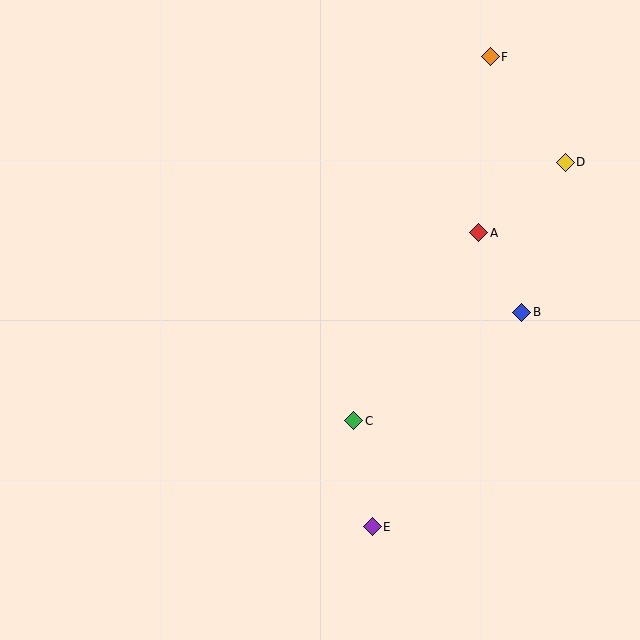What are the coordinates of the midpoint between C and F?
The midpoint between C and F is at (422, 239).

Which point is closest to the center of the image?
Point C at (354, 421) is closest to the center.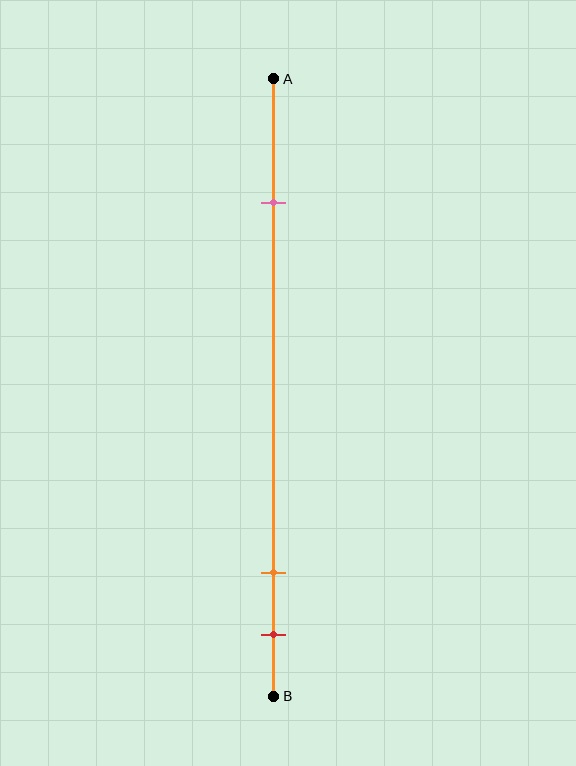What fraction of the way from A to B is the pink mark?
The pink mark is approximately 20% (0.2) of the way from A to B.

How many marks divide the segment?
There are 3 marks dividing the segment.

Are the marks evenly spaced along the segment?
No, the marks are not evenly spaced.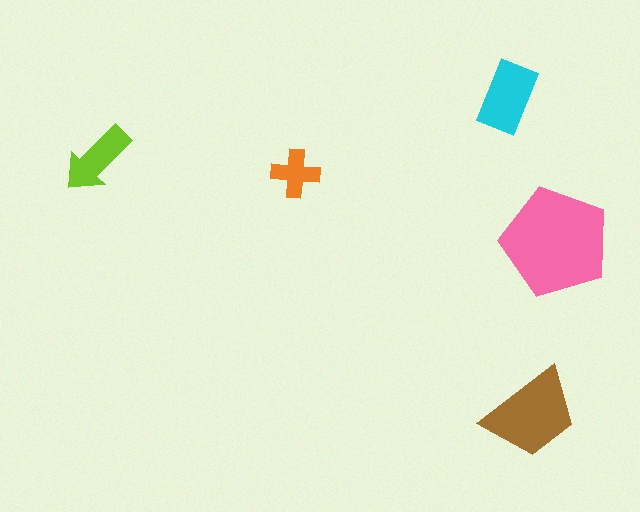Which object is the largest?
The pink pentagon.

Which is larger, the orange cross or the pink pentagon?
The pink pentagon.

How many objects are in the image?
There are 5 objects in the image.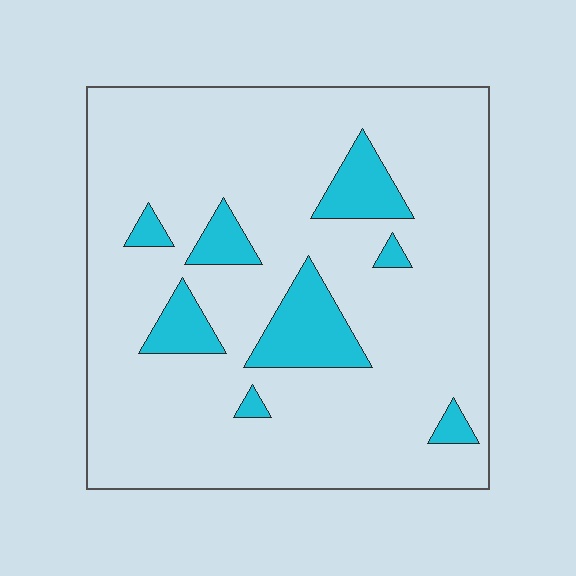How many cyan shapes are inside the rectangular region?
8.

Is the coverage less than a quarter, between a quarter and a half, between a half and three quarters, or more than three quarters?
Less than a quarter.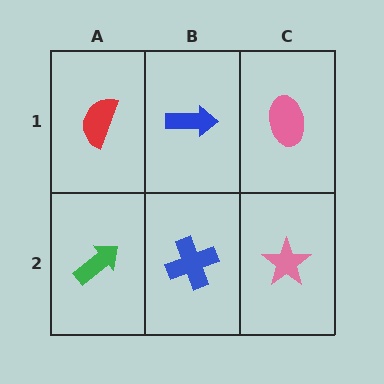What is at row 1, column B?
A blue arrow.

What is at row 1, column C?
A pink ellipse.